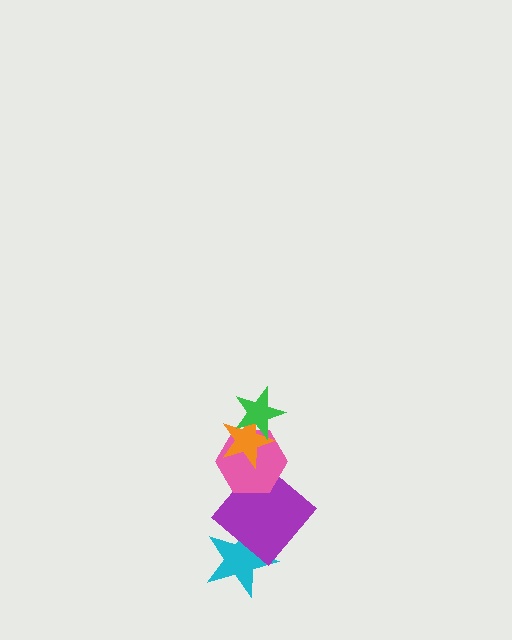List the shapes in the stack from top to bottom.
From top to bottom: the green star, the orange star, the pink hexagon, the purple diamond, the cyan star.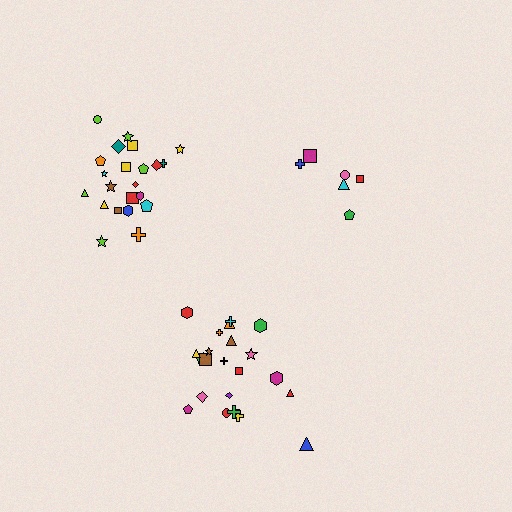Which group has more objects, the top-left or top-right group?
The top-left group.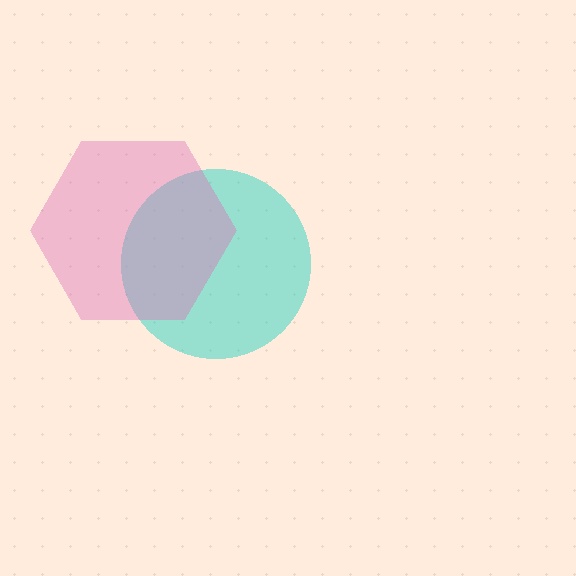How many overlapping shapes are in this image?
There are 2 overlapping shapes in the image.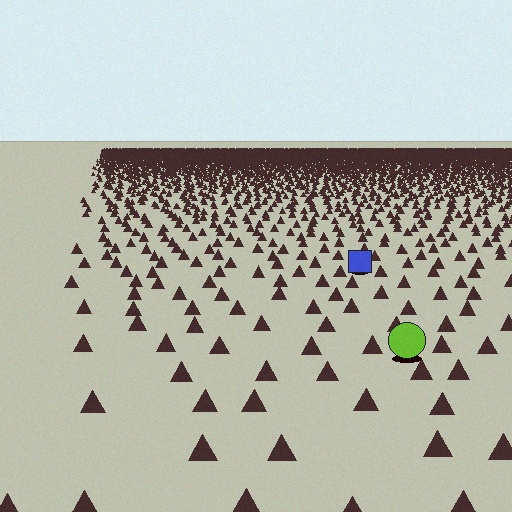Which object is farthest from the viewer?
The blue square is farthest from the viewer. It appears smaller and the ground texture around it is denser.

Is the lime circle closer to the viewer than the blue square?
Yes. The lime circle is closer — you can tell from the texture gradient: the ground texture is coarser near it.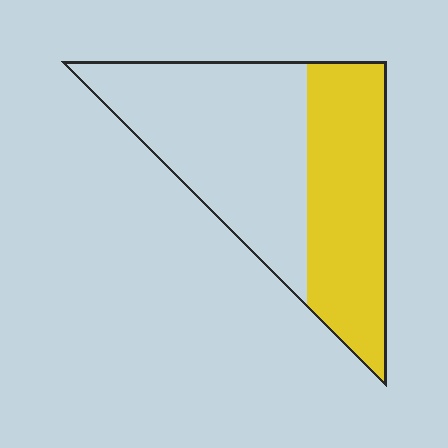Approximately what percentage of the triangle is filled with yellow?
Approximately 45%.